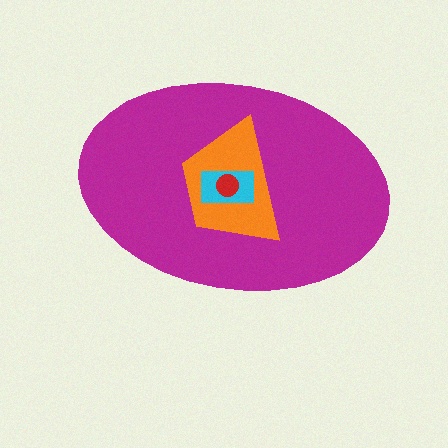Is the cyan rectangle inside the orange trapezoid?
Yes.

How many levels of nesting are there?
4.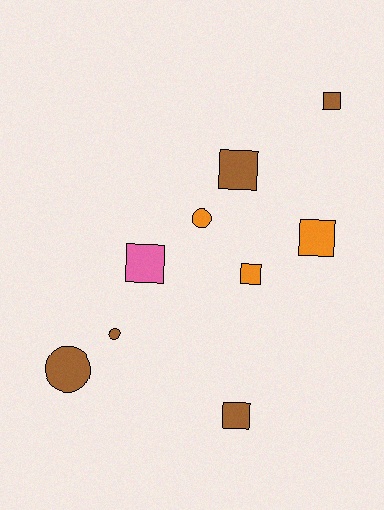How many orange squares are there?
There are 2 orange squares.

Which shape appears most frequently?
Square, with 6 objects.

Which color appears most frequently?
Brown, with 5 objects.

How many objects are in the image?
There are 9 objects.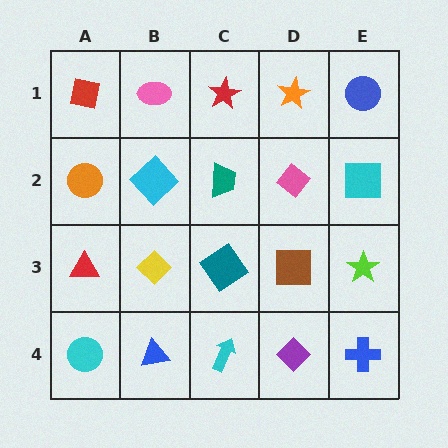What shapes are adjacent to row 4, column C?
A teal diamond (row 3, column C), a blue triangle (row 4, column B), a purple diamond (row 4, column D).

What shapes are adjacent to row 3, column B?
A cyan diamond (row 2, column B), a blue triangle (row 4, column B), a red triangle (row 3, column A), a teal diamond (row 3, column C).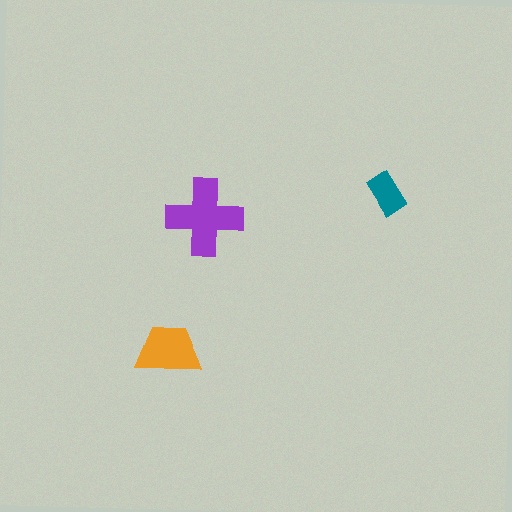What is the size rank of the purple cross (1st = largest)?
1st.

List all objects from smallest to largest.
The teal rectangle, the orange trapezoid, the purple cross.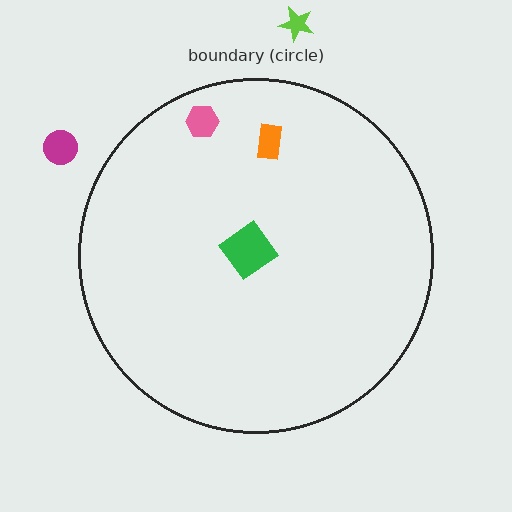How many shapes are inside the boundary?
3 inside, 2 outside.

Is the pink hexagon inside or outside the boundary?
Inside.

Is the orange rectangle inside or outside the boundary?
Inside.